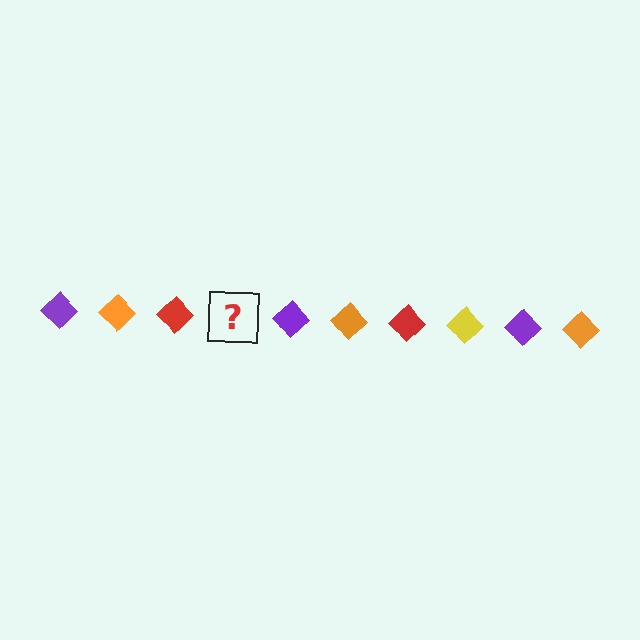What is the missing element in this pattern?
The missing element is a yellow diamond.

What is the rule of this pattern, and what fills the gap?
The rule is that the pattern cycles through purple, orange, red, yellow diamonds. The gap should be filled with a yellow diamond.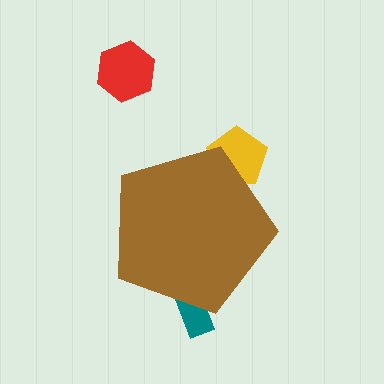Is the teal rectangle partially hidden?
Yes, the teal rectangle is partially hidden behind the brown pentagon.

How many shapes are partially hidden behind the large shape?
2 shapes are partially hidden.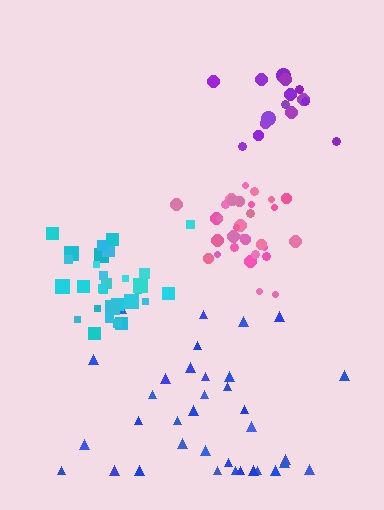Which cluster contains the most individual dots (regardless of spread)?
Blue (35).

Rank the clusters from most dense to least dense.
cyan, pink, purple, blue.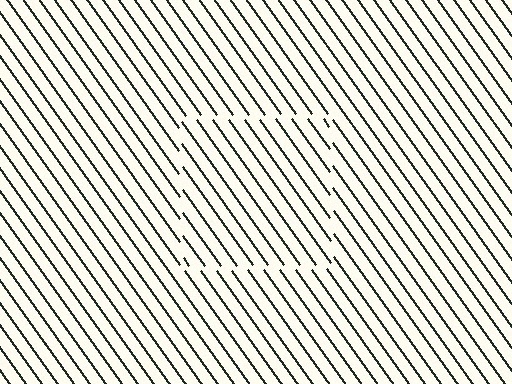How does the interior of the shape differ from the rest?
The interior of the shape contains the same grating, shifted by half a period — the contour is defined by the phase discontinuity where line-ends from the inner and outer gratings abut.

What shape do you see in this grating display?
An illusory square. The interior of the shape contains the same grating, shifted by half a period — the contour is defined by the phase discontinuity where line-ends from the inner and outer gratings abut.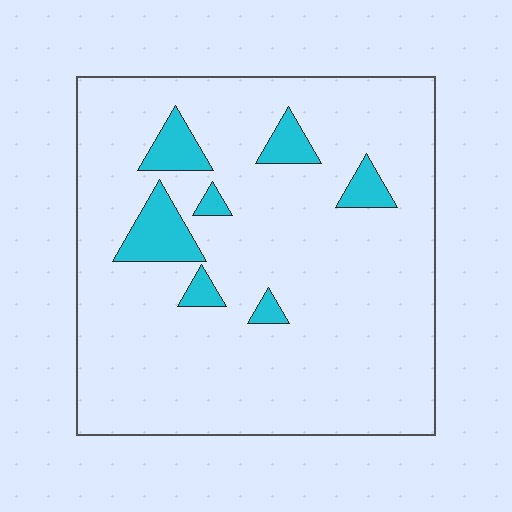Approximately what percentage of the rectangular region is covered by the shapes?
Approximately 10%.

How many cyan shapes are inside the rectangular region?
7.